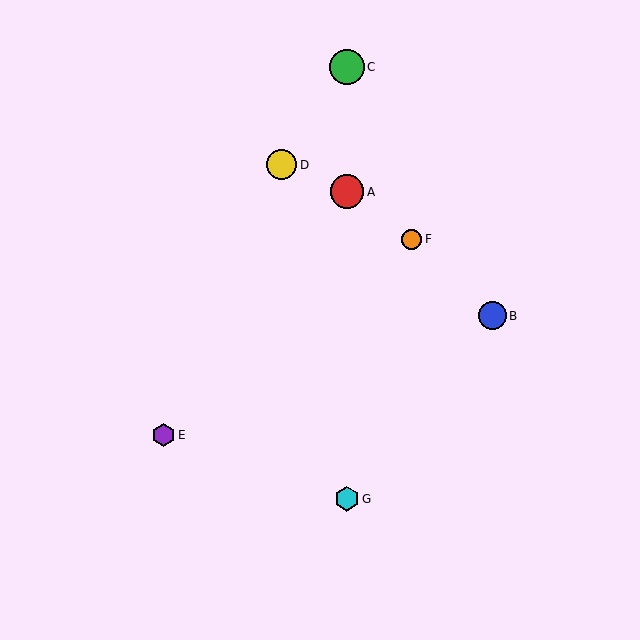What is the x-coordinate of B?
Object B is at x≈493.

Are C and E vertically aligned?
No, C is at x≈347 and E is at x≈163.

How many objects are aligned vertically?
3 objects (A, C, G) are aligned vertically.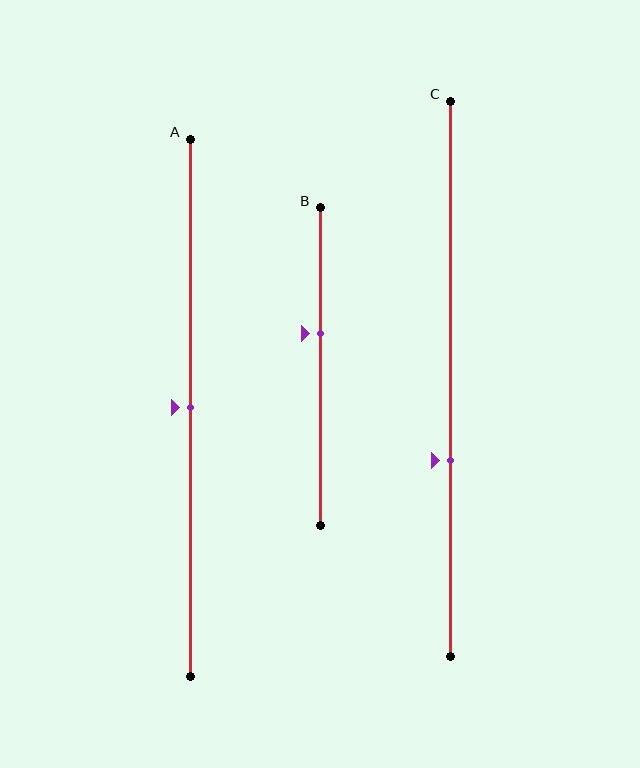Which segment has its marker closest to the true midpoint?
Segment A has its marker closest to the true midpoint.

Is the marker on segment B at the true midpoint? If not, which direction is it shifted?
No, the marker on segment B is shifted upward by about 11% of the segment length.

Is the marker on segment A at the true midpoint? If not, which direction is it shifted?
Yes, the marker on segment A is at the true midpoint.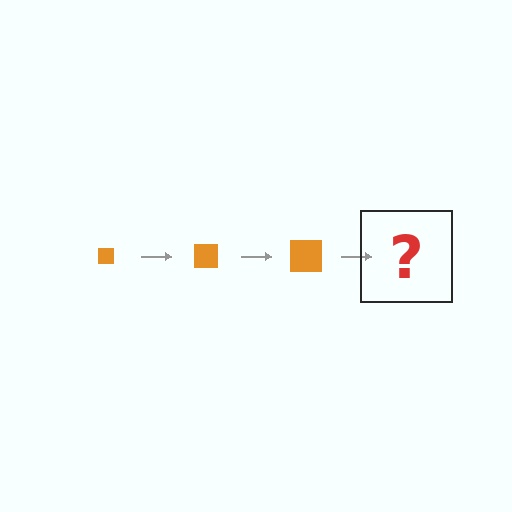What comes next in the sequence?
The next element should be an orange square, larger than the previous one.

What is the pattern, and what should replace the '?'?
The pattern is that the square gets progressively larger each step. The '?' should be an orange square, larger than the previous one.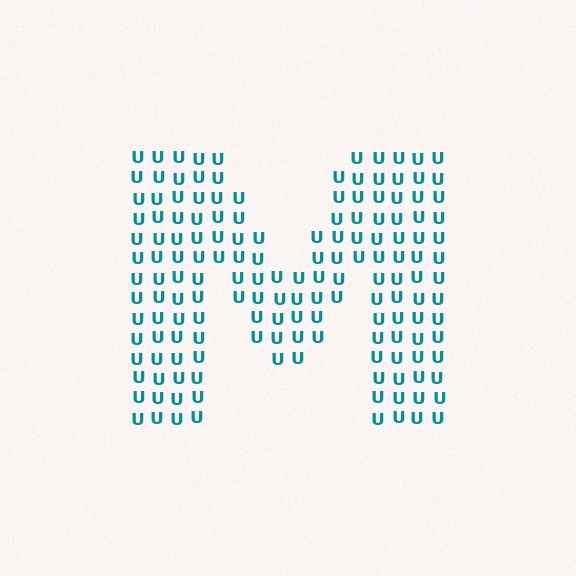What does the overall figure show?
The overall figure shows the letter M.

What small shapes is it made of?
It is made of small letter U's.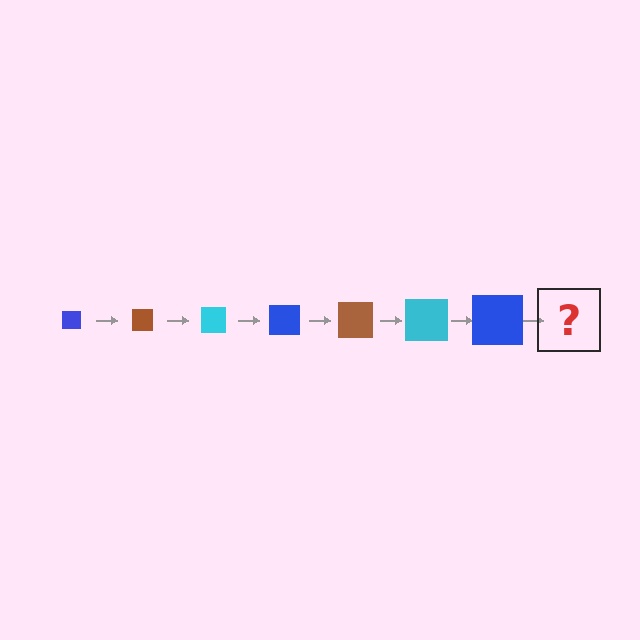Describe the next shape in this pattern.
It should be a brown square, larger than the previous one.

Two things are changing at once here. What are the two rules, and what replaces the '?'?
The two rules are that the square grows larger each step and the color cycles through blue, brown, and cyan. The '?' should be a brown square, larger than the previous one.